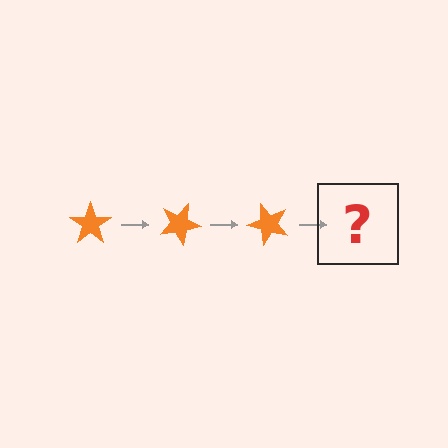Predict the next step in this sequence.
The next step is an orange star rotated 75 degrees.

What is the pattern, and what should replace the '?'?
The pattern is that the star rotates 25 degrees each step. The '?' should be an orange star rotated 75 degrees.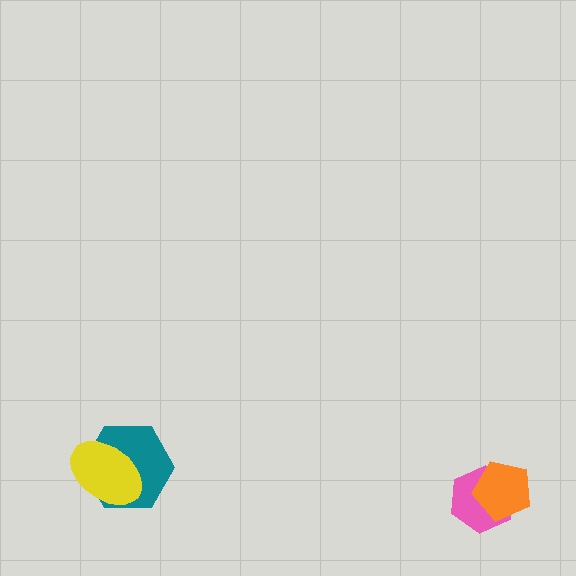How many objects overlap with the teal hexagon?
1 object overlaps with the teal hexagon.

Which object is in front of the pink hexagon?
The orange pentagon is in front of the pink hexagon.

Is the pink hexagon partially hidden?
Yes, it is partially covered by another shape.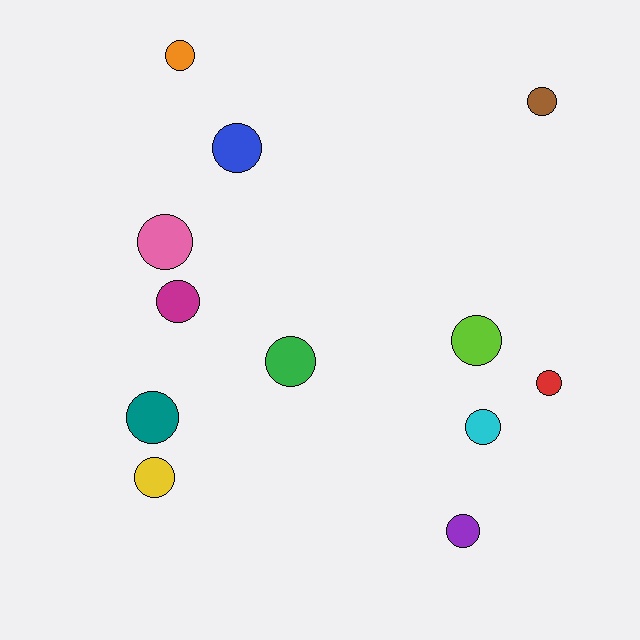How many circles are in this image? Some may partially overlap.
There are 12 circles.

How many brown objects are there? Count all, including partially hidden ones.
There is 1 brown object.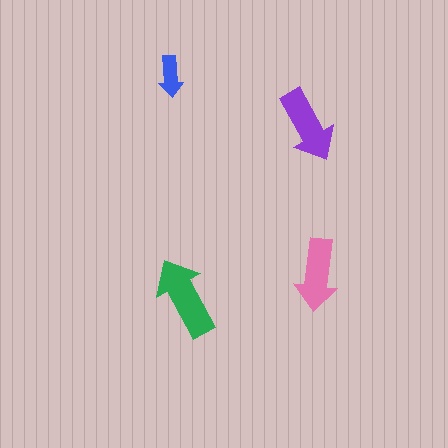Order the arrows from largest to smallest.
the green one, the purple one, the pink one, the blue one.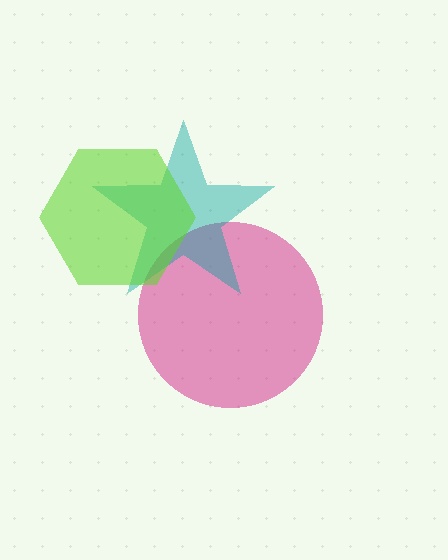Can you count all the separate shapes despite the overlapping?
Yes, there are 3 separate shapes.